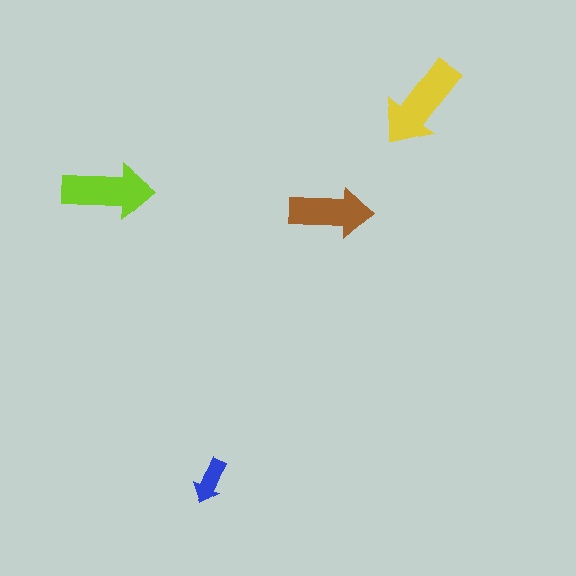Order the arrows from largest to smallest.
the yellow one, the lime one, the brown one, the blue one.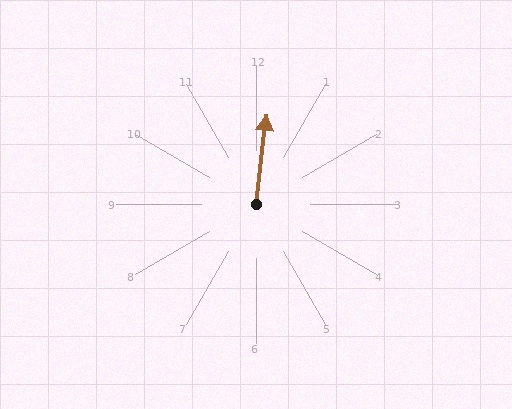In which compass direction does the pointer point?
North.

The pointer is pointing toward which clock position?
Roughly 12 o'clock.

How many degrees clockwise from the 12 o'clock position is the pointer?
Approximately 7 degrees.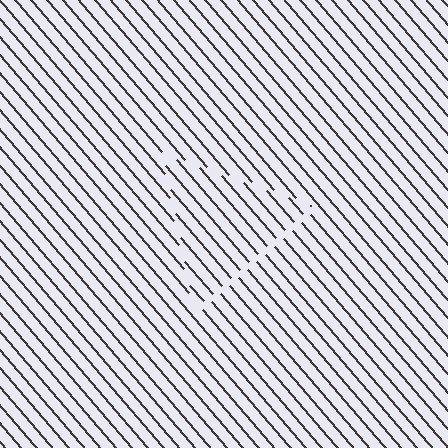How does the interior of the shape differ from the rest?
The interior of the shape contains the same grating, shifted by half a period — the contour is defined by the phase discontinuity where line-ends from the inner and outer gratings abut.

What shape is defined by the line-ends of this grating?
An illusory triangle. The interior of the shape contains the same grating, shifted by half a period — the contour is defined by the phase discontinuity where line-ends from the inner and outer gratings abut.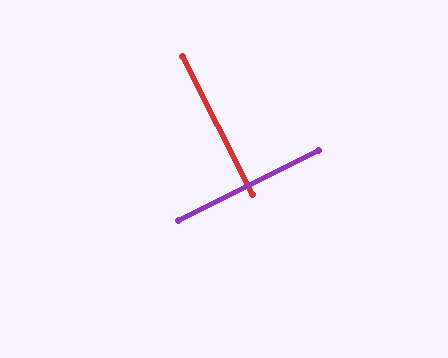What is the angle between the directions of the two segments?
Approximately 90 degrees.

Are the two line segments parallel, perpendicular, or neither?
Perpendicular — they meet at approximately 90°.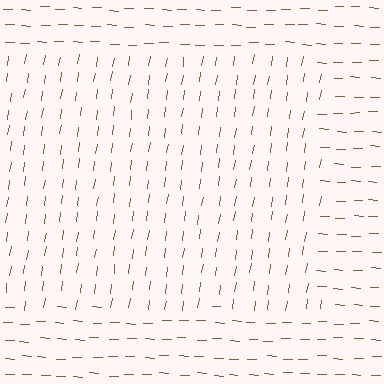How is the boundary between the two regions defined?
The boundary is defined purely by a change in line orientation (approximately 84 degrees difference). All lines are the same color and thickness.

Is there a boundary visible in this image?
Yes, there is a texture boundary formed by a change in line orientation.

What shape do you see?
I see a rectangle.